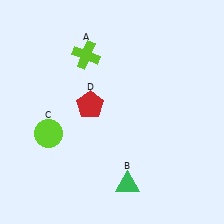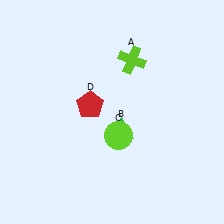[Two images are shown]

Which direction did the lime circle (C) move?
The lime circle (C) moved right.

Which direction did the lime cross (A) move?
The lime cross (A) moved right.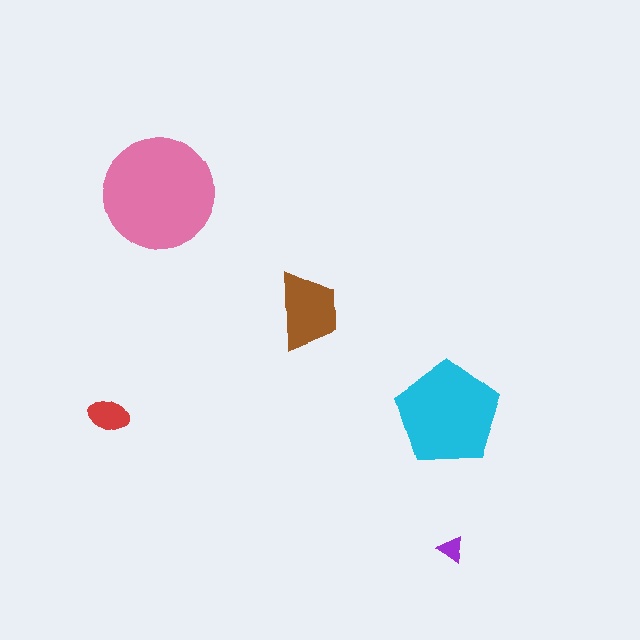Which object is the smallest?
The purple triangle.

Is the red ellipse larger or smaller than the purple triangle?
Larger.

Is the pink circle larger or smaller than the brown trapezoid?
Larger.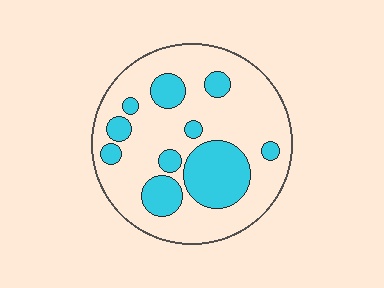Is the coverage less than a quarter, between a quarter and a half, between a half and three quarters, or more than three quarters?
Between a quarter and a half.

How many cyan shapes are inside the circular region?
10.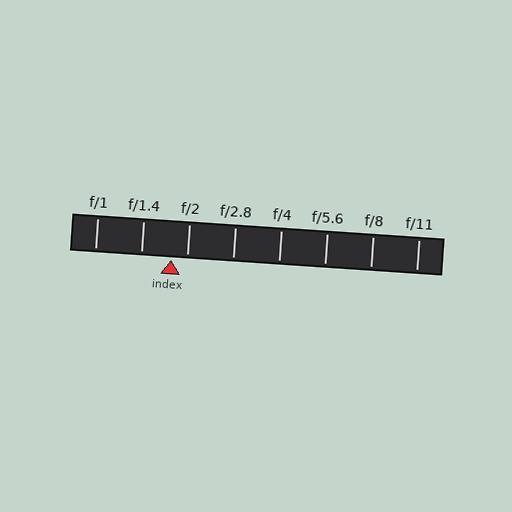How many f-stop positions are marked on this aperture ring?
There are 8 f-stop positions marked.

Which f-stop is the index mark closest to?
The index mark is closest to f/2.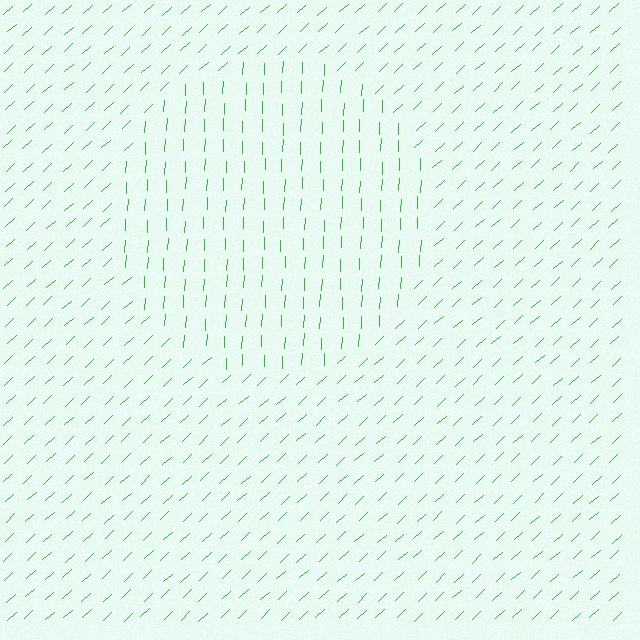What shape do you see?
I see a circle.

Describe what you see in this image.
The image is filled with small green line segments. A circle region in the image has lines oriented differently from the surrounding lines, creating a visible texture boundary.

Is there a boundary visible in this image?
Yes, there is a texture boundary formed by a change in line orientation.